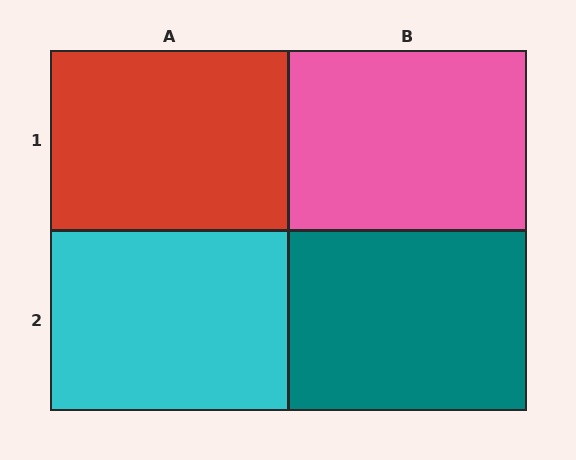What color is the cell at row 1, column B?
Pink.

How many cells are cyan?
1 cell is cyan.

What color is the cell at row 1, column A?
Red.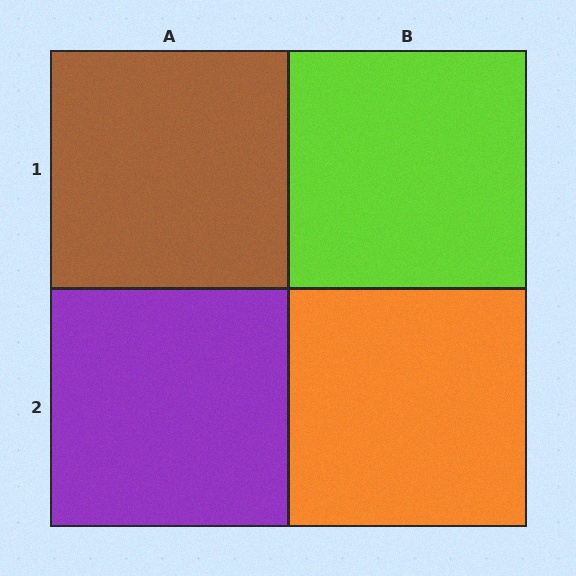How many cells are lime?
1 cell is lime.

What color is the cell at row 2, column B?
Orange.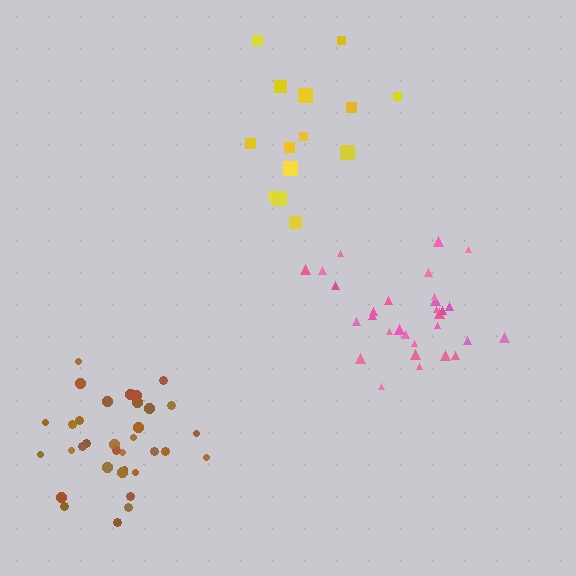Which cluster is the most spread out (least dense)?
Yellow.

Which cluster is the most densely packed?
Brown.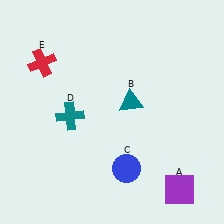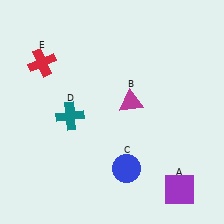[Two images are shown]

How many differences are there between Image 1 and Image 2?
There is 1 difference between the two images.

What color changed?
The triangle (B) changed from teal in Image 1 to magenta in Image 2.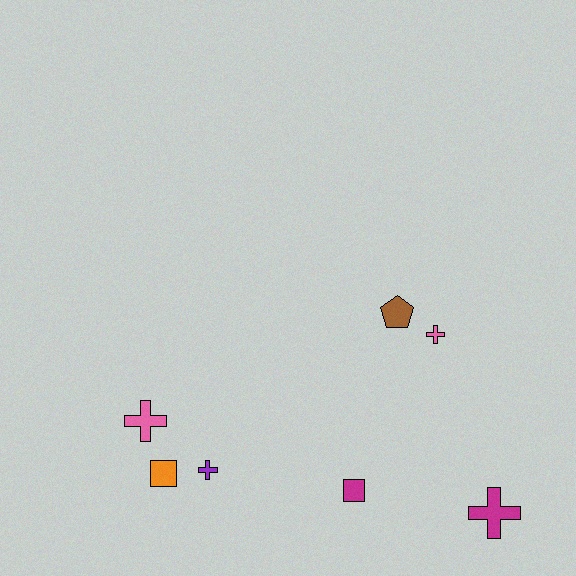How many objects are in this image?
There are 7 objects.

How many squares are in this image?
There are 2 squares.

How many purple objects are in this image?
There is 1 purple object.